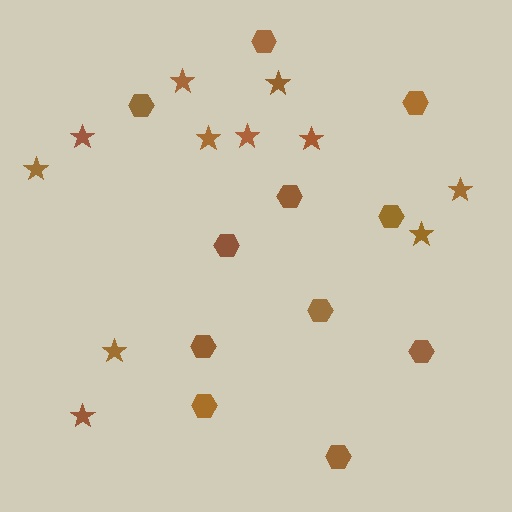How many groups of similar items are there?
There are 2 groups: one group of hexagons (11) and one group of stars (11).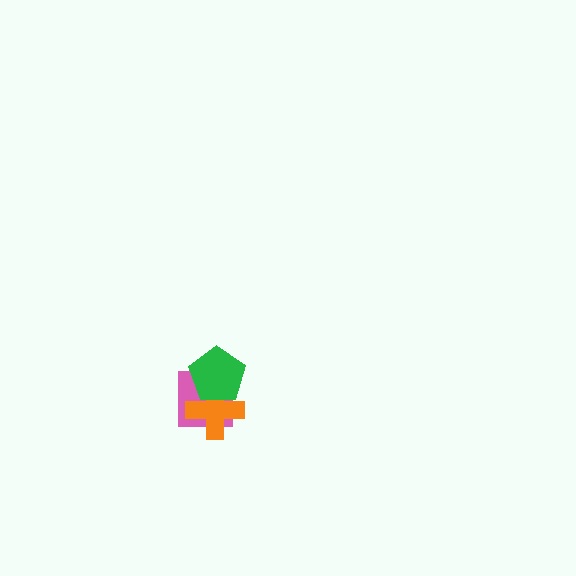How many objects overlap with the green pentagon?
2 objects overlap with the green pentagon.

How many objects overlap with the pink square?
2 objects overlap with the pink square.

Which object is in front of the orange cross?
The green pentagon is in front of the orange cross.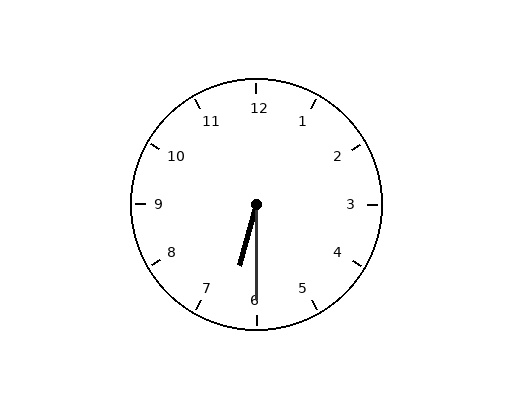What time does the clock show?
6:30.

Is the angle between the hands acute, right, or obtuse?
It is acute.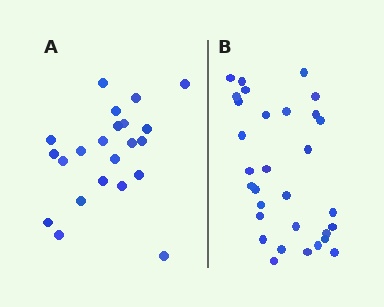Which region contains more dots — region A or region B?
Region B (the right region) has more dots.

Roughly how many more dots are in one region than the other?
Region B has roughly 8 or so more dots than region A.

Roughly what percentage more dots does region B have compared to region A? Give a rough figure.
About 40% more.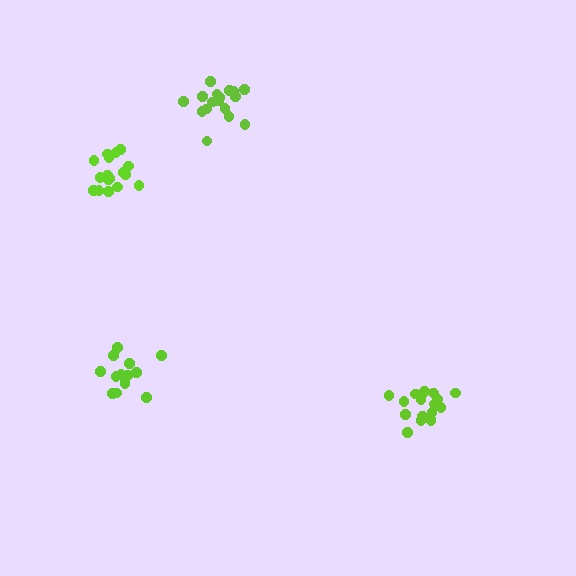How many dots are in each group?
Group 1: 14 dots, Group 2: 17 dots, Group 3: 17 dots, Group 4: 17 dots (65 total).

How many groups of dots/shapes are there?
There are 4 groups.